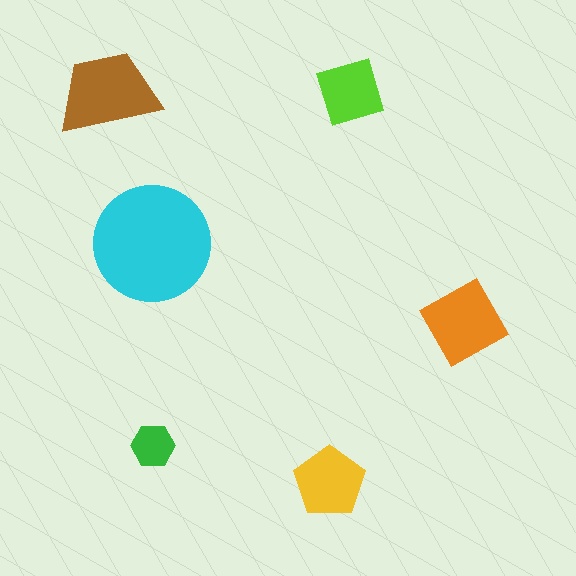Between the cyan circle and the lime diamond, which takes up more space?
The cyan circle.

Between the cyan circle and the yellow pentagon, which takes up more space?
The cyan circle.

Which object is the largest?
The cyan circle.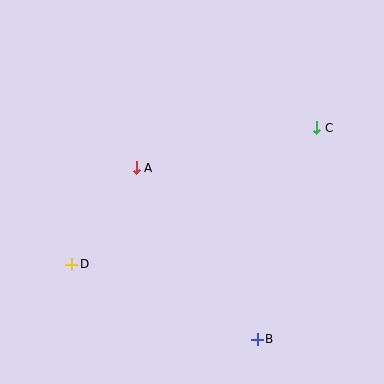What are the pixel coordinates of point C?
Point C is at (317, 128).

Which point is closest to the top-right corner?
Point C is closest to the top-right corner.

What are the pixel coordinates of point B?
Point B is at (257, 339).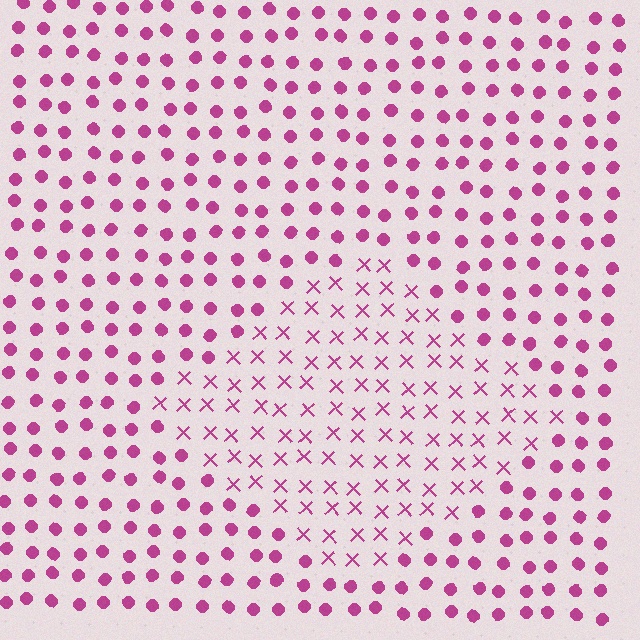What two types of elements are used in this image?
The image uses X marks inside the diamond region and circles outside it.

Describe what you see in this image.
The image is filled with small magenta elements arranged in a uniform grid. A diamond-shaped region contains X marks, while the surrounding area contains circles. The boundary is defined purely by the change in element shape.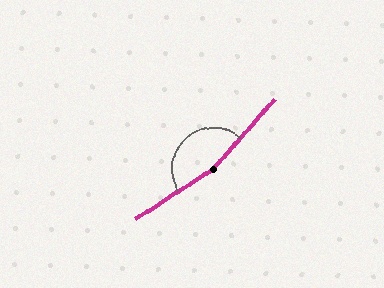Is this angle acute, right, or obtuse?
It is obtuse.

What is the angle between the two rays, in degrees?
Approximately 165 degrees.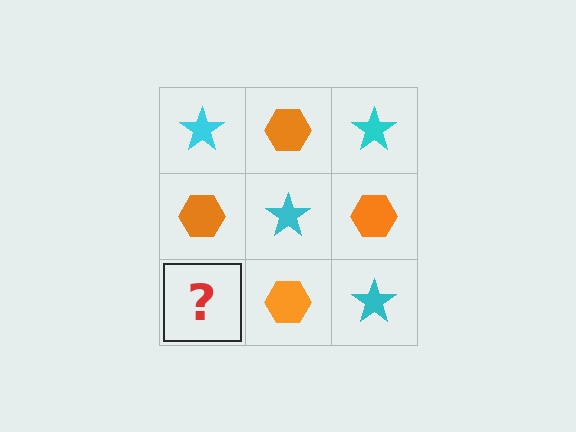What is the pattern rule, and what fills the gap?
The rule is that it alternates cyan star and orange hexagon in a checkerboard pattern. The gap should be filled with a cyan star.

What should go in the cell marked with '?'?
The missing cell should contain a cyan star.